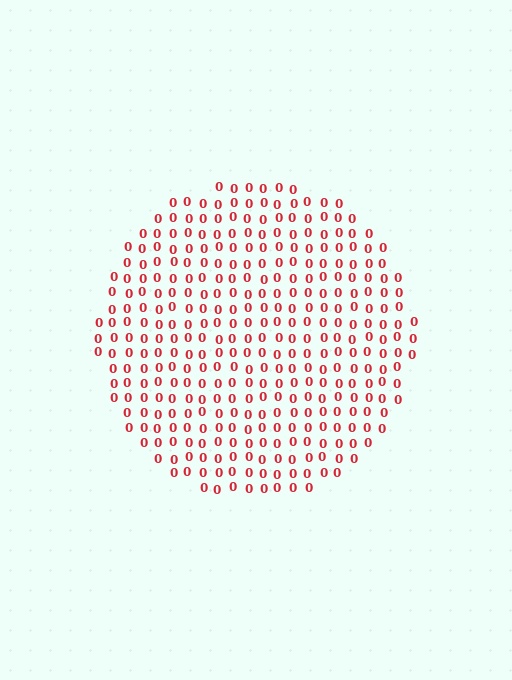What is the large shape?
The large shape is a circle.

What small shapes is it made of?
It is made of small digit 0's.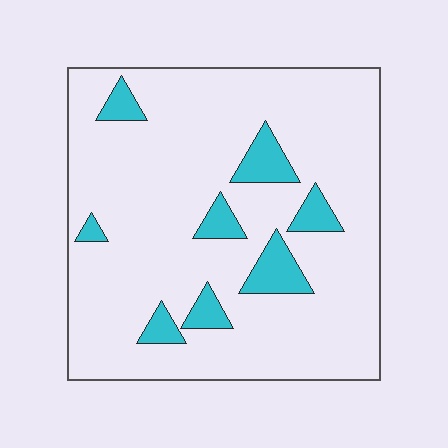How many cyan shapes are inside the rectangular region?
8.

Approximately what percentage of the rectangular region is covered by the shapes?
Approximately 10%.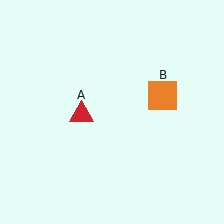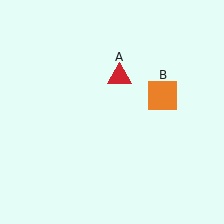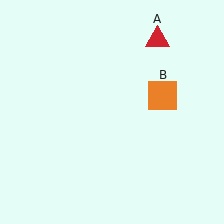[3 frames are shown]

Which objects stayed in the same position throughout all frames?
Orange square (object B) remained stationary.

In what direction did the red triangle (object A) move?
The red triangle (object A) moved up and to the right.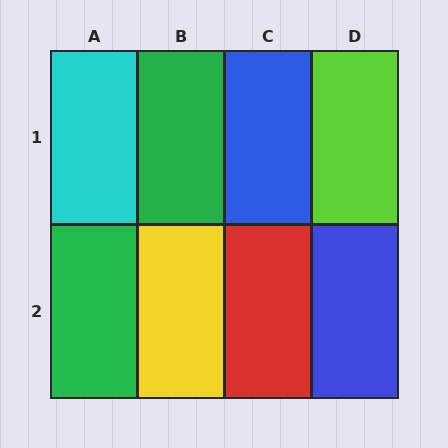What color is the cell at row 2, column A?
Green.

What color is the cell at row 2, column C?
Red.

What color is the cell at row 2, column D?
Blue.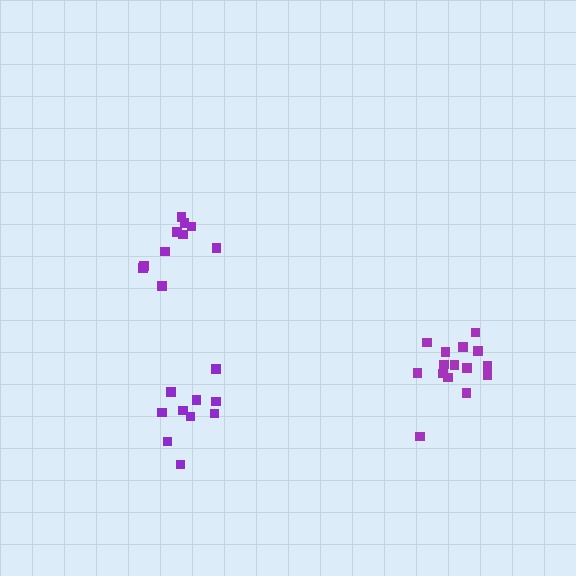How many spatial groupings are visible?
There are 3 spatial groupings.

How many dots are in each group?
Group 1: 10 dots, Group 2: 10 dots, Group 3: 15 dots (35 total).